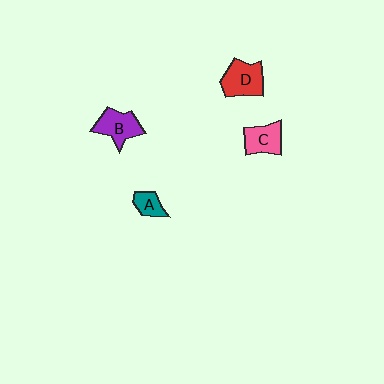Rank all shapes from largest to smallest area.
From largest to smallest: D (red), B (purple), C (pink), A (teal).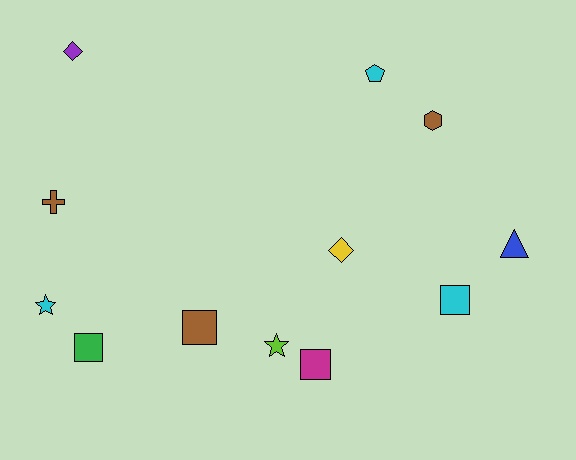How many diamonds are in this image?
There are 2 diamonds.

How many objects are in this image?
There are 12 objects.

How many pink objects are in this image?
There are no pink objects.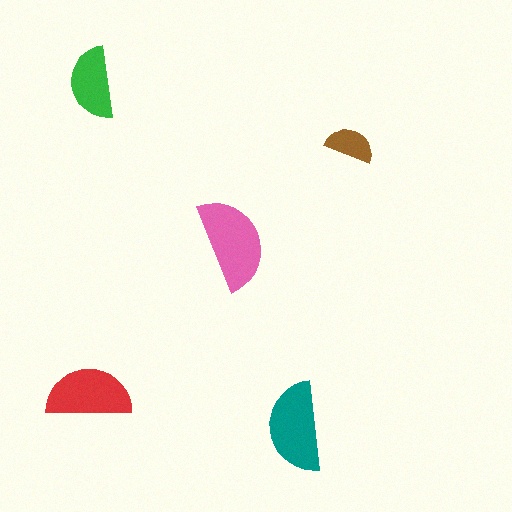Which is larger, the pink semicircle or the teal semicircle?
The pink one.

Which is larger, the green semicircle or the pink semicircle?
The pink one.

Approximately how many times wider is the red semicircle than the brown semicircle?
About 1.5 times wider.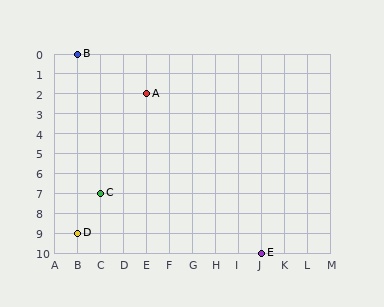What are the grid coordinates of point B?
Point B is at grid coordinates (B, 0).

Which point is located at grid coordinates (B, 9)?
Point D is at (B, 9).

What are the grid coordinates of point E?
Point E is at grid coordinates (J, 10).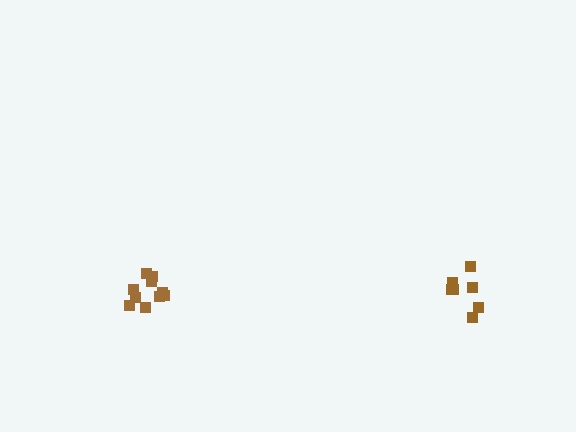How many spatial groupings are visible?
There are 2 spatial groupings.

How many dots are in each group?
Group 1: 7 dots, Group 2: 11 dots (18 total).